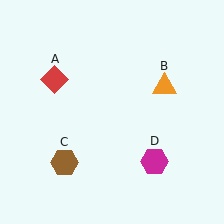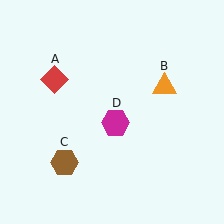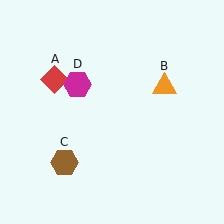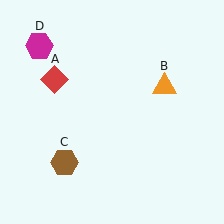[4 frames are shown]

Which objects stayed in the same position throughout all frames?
Red diamond (object A) and orange triangle (object B) and brown hexagon (object C) remained stationary.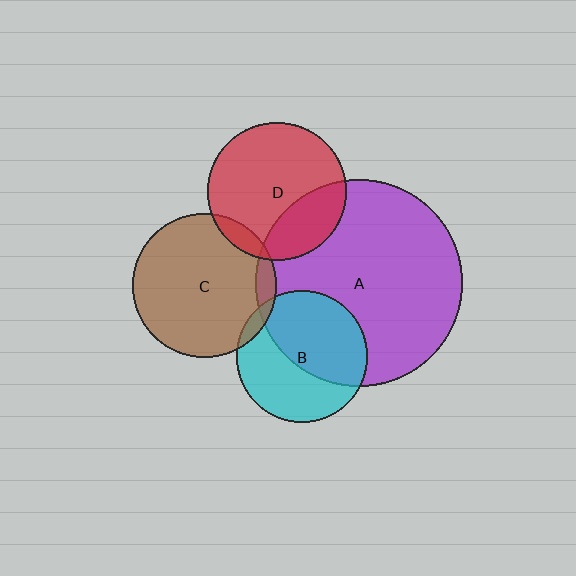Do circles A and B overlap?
Yes.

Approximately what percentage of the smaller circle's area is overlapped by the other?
Approximately 55%.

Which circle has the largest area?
Circle A (purple).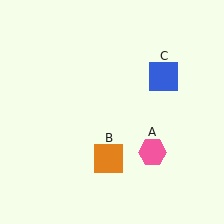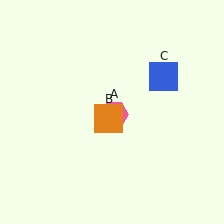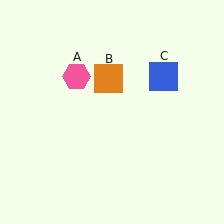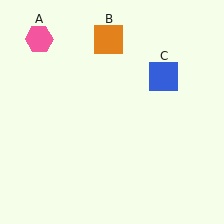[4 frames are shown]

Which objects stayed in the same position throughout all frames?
Blue square (object C) remained stationary.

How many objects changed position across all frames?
2 objects changed position: pink hexagon (object A), orange square (object B).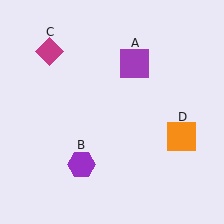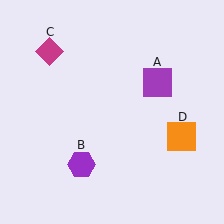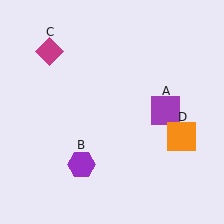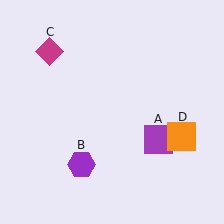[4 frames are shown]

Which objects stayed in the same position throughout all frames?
Purple hexagon (object B) and magenta diamond (object C) and orange square (object D) remained stationary.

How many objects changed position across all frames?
1 object changed position: purple square (object A).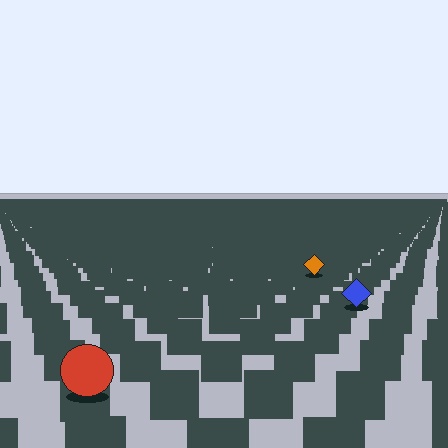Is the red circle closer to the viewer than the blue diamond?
Yes. The red circle is closer — you can tell from the texture gradient: the ground texture is coarser near it.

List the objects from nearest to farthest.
From nearest to farthest: the red circle, the blue diamond, the orange diamond.